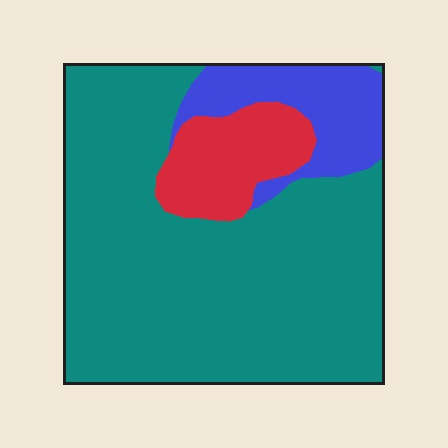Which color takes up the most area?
Teal, at roughly 75%.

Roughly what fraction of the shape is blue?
Blue takes up less than a quarter of the shape.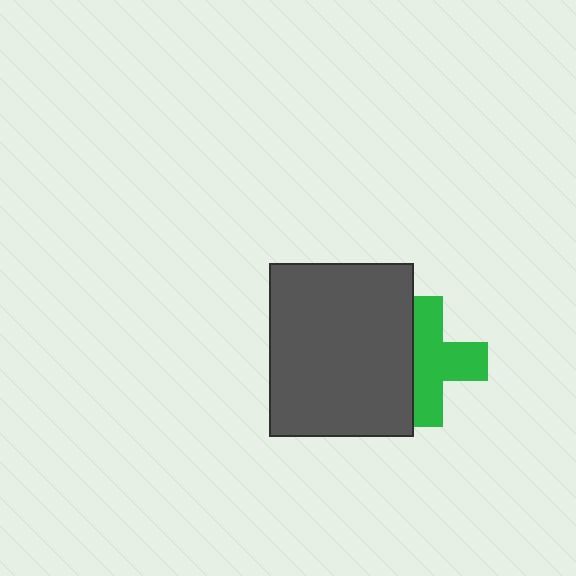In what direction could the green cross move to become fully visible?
The green cross could move right. That would shift it out from behind the dark gray rectangle entirely.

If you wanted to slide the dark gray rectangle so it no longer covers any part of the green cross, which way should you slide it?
Slide it left — that is the most direct way to separate the two shapes.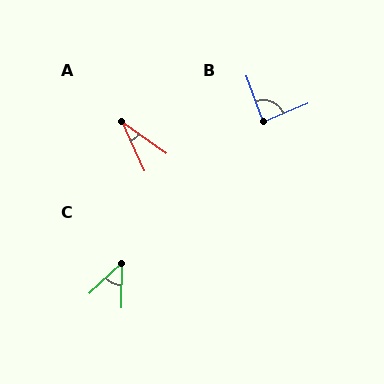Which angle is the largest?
B, at approximately 87 degrees.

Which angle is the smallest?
A, at approximately 30 degrees.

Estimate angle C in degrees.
Approximately 46 degrees.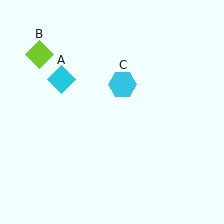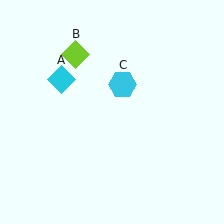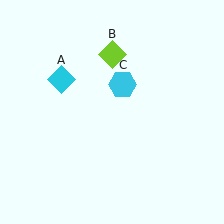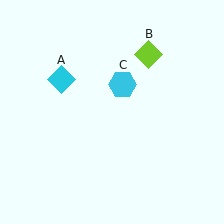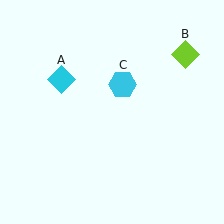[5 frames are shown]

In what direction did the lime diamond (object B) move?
The lime diamond (object B) moved right.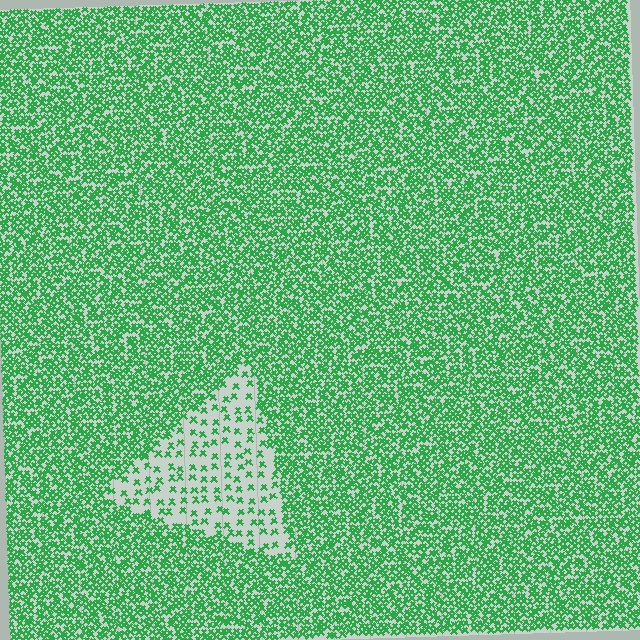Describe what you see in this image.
The image contains small green elements arranged at two different densities. A triangle-shaped region is visible where the elements are less densely packed than the surrounding area.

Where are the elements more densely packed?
The elements are more densely packed outside the triangle boundary.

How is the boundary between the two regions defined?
The boundary is defined by a change in element density (approximately 3.0x ratio). All elements are the same color, size, and shape.